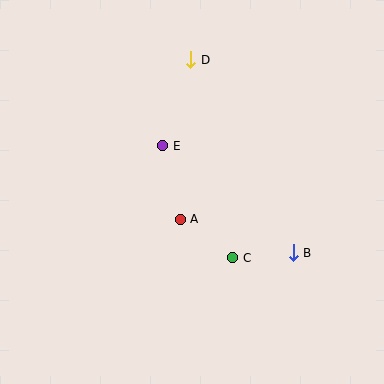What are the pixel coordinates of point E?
Point E is at (163, 146).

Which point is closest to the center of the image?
Point A at (180, 219) is closest to the center.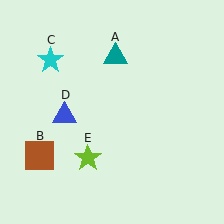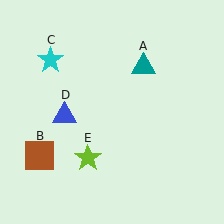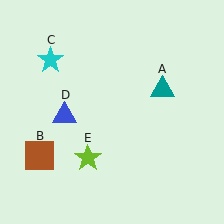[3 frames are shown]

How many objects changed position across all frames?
1 object changed position: teal triangle (object A).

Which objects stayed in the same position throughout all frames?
Brown square (object B) and cyan star (object C) and blue triangle (object D) and lime star (object E) remained stationary.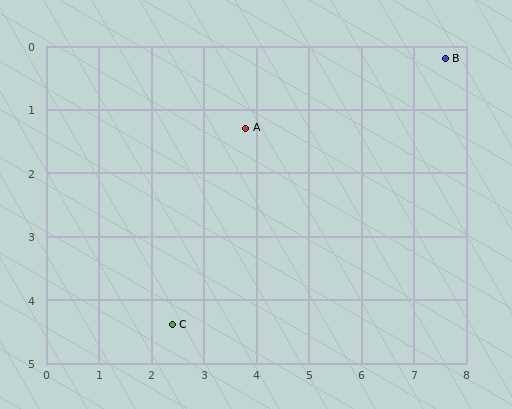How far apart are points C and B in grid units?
Points C and B are about 6.7 grid units apart.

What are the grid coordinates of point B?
Point B is at approximately (7.6, 0.2).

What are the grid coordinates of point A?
Point A is at approximately (3.8, 1.3).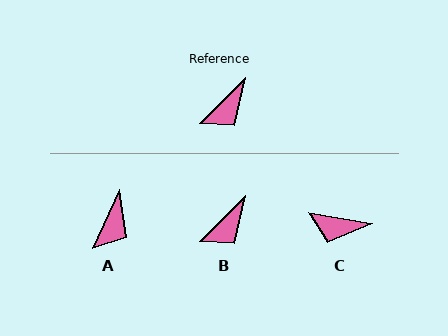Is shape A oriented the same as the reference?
No, it is off by about 21 degrees.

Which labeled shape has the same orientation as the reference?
B.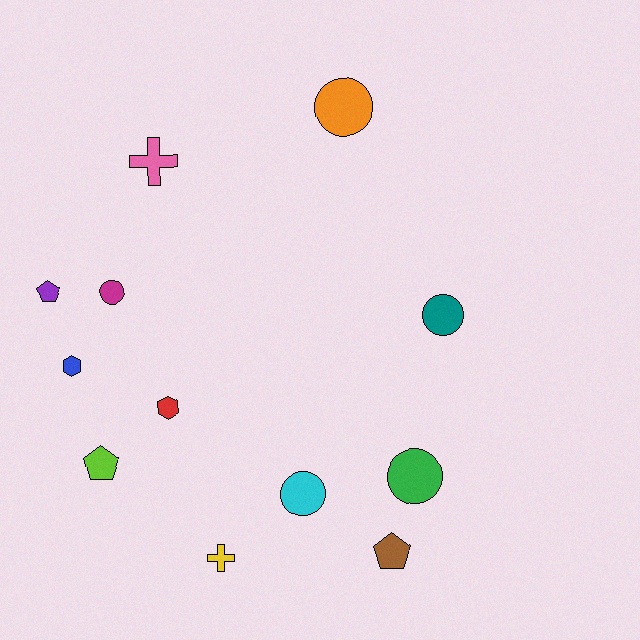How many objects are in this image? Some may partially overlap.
There are 12 objects.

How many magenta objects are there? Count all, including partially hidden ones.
There is 1 magenta object.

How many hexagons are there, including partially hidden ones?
There are 2 hexagons.